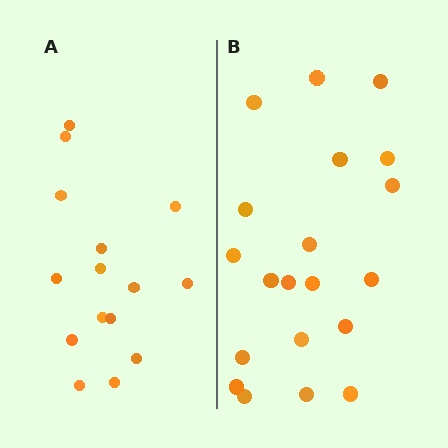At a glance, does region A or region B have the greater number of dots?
Region B (the right region) has more dots.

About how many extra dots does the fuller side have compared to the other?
Region B has about 5 more dots than region A.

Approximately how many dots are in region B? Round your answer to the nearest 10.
About 20 dots.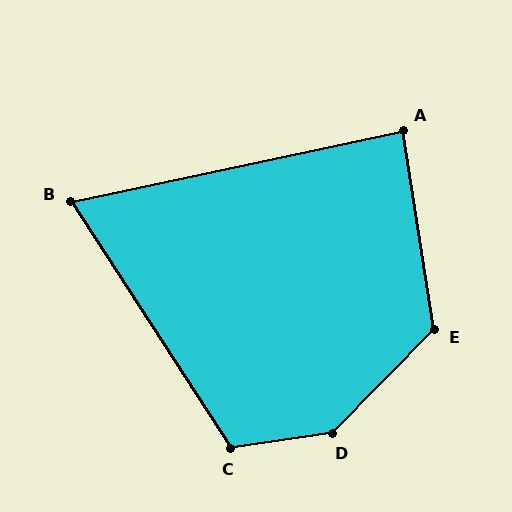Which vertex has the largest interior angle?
D, at approximately 142 degrees.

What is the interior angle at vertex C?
Approximately 115 degrees (obtuse).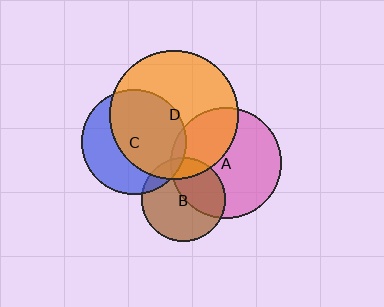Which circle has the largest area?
Circle D (orange).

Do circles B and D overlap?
Yes.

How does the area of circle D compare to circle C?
Approximately 1.5 times.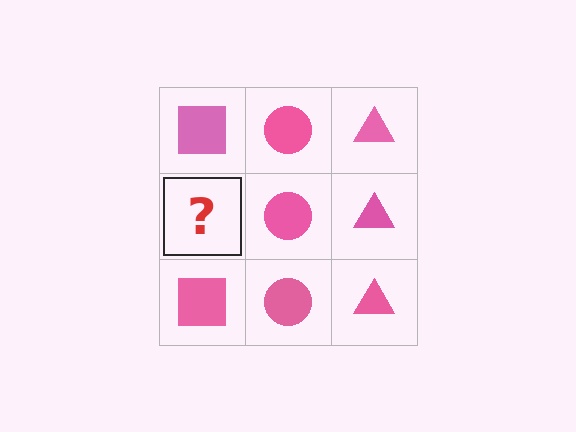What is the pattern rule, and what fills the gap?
The rule is that each column has a consistent shape. The gap should be filled with a pink square.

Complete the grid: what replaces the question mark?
The question mark should be replaced with a pink square.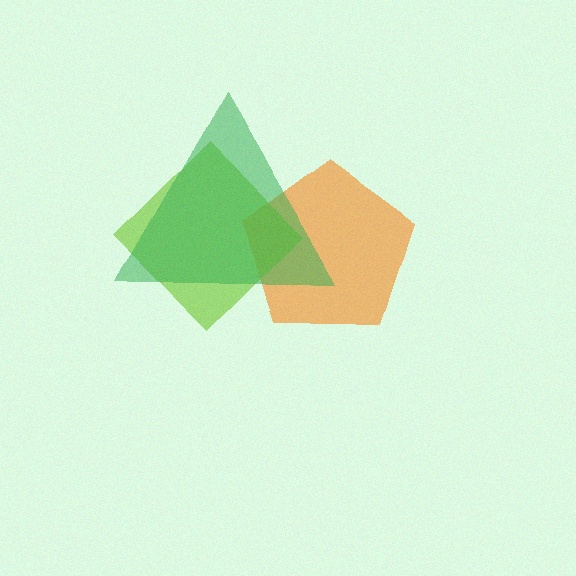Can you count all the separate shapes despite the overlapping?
Yes, there are 3 separate shapes.